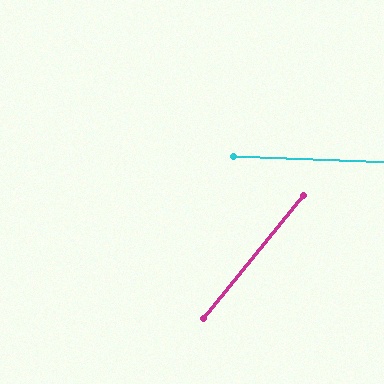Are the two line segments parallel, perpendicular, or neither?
Neither parallel nor perpendicular — they differ by about 53°.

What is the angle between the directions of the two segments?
Approximately 53 degrees.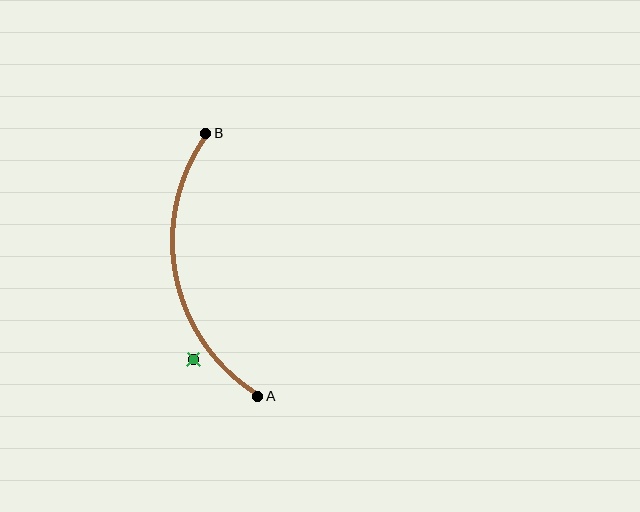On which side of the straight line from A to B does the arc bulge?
The arc bulges to the left of the straight line connecting A and B.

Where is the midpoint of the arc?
The arc midpoint is the point on the curve farthest from the straight line joining A and B. It sits to the left of that line.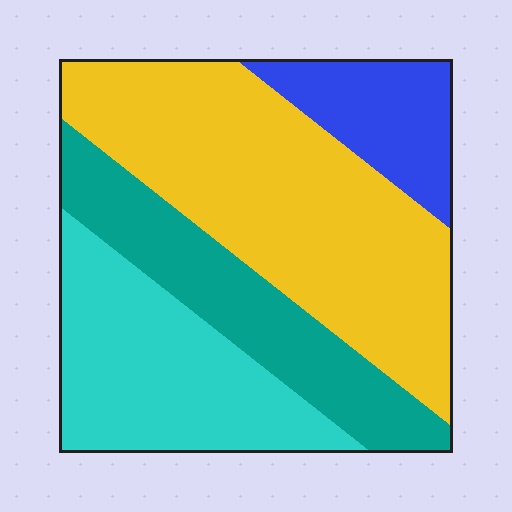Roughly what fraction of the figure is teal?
Teal takes up about one fifth (1/5) of the figure.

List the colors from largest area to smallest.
From largest to smallest: yellow, cyan, teal, blue.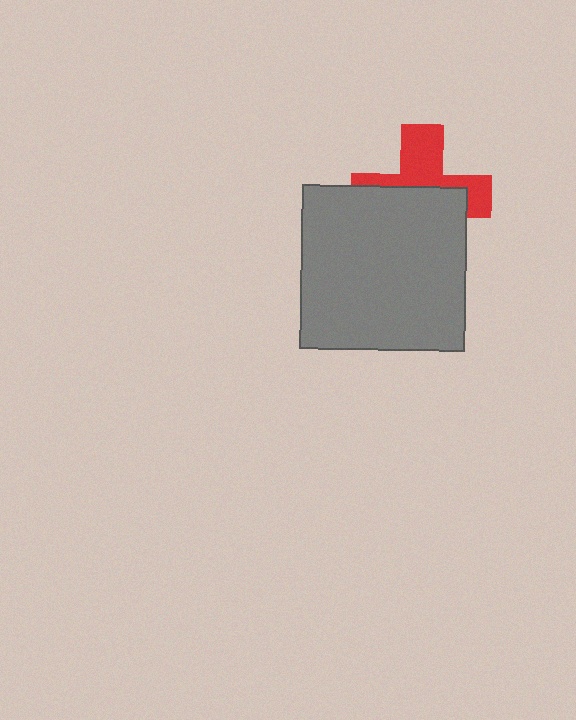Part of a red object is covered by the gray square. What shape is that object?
It is a cross.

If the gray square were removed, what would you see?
You would see the complete red cross.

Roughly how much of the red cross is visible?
A small part of it is visible (roughly 44%).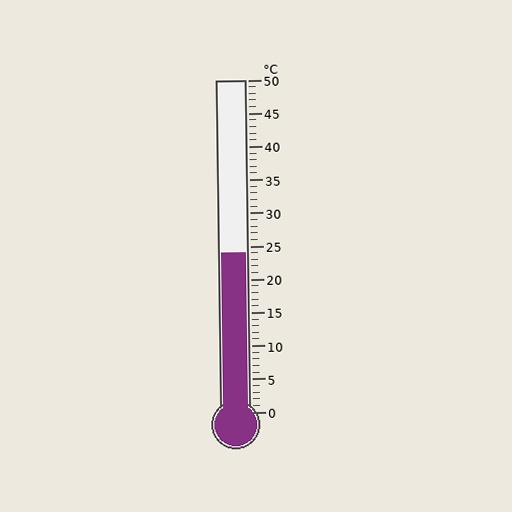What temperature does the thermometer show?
The thermometer shows approximately 24°C.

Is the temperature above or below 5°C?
The temperature is above 5°C.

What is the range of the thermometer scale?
The thermometer scale ranges from 0°C to 50°C.